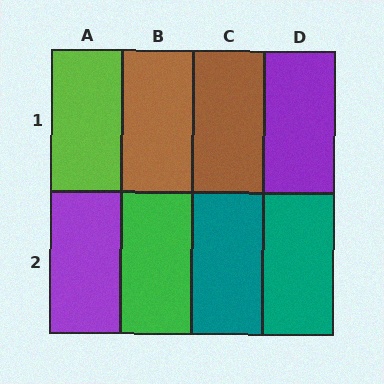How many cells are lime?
1 cell is lime.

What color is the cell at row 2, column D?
Teal.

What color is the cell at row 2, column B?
Green.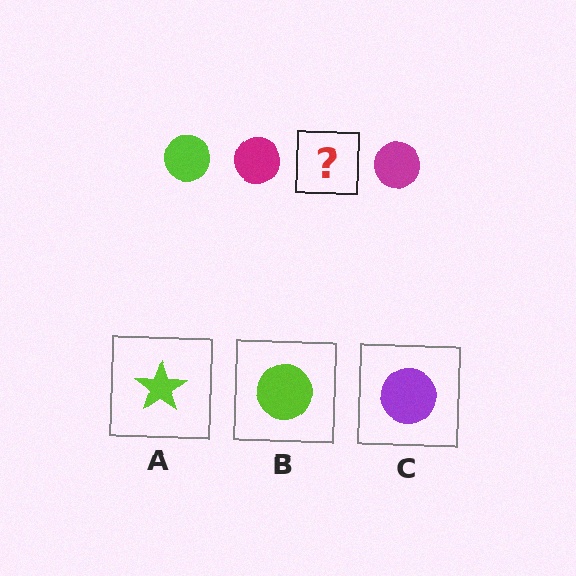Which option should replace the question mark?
Option B.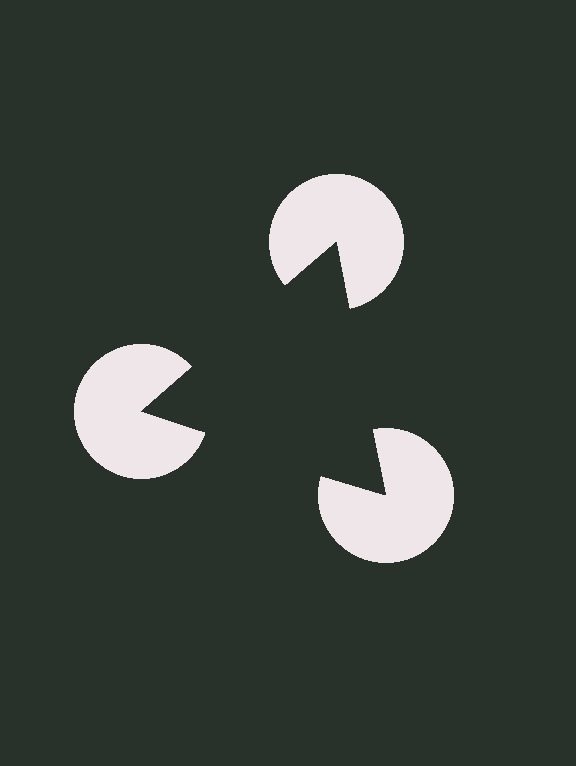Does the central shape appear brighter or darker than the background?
It typically appears slightly darker than the background, even though no actual brightness change is drawn.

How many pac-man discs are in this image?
There are 3 — one at each vertex of the illusory triangle.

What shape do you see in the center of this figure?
An illusory triangle — its edges are inferred from the aligned wedge cuts in the pac-man discs, not physically drawn.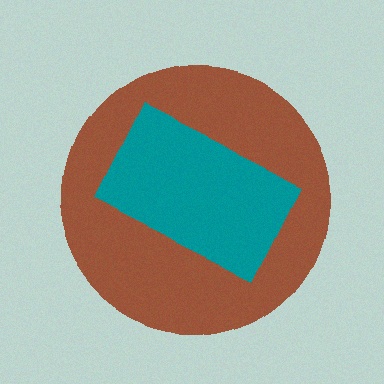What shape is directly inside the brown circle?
The teal rectangle.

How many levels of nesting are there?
2.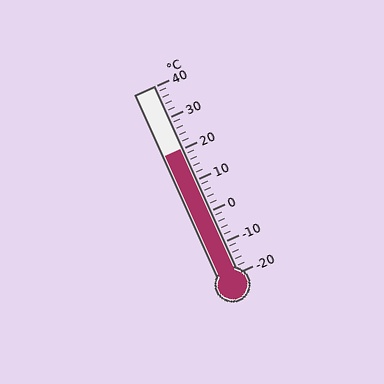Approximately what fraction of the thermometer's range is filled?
The thermometer is filled to approximately 65% of its range.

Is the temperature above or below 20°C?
The temperature is at 20°C.